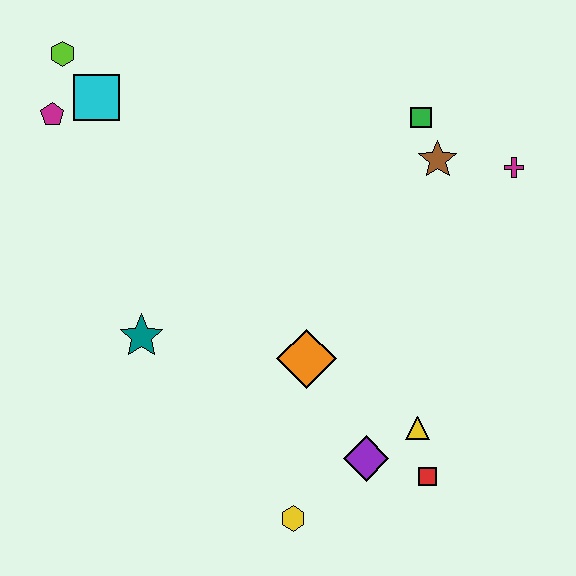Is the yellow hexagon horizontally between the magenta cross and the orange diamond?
No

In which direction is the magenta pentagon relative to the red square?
The magenta pentagon is to the left of the red square.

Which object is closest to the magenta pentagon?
The cyan square is closest to the magenta pentagon.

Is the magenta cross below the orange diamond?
No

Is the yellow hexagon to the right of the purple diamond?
No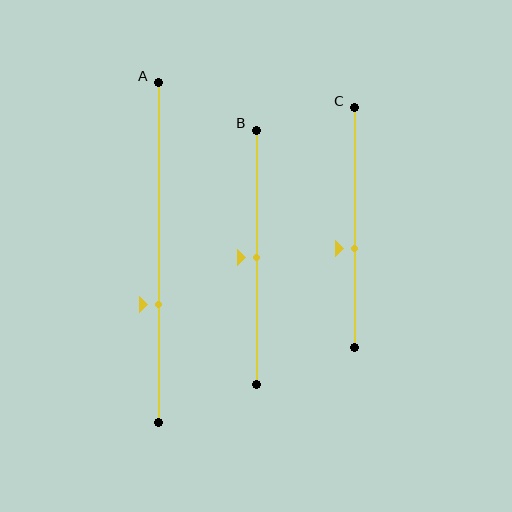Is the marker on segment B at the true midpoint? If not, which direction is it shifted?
Yes, the marker on segment B is at the true midpoint.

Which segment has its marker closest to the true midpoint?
Segment B has its marker closest to the true midpoint.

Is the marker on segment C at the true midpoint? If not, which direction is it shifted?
No, the marker on segment C is shifted downward by about 9% of the segment length.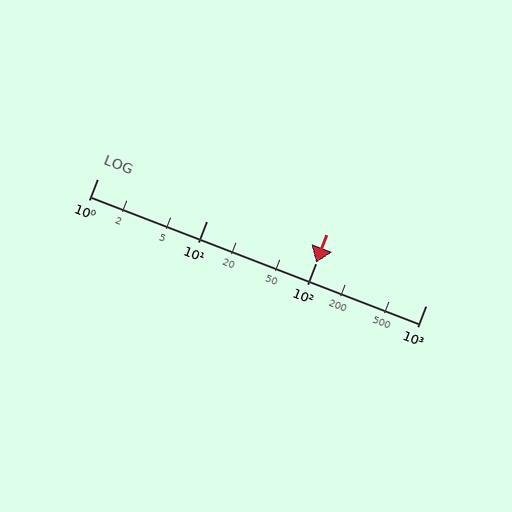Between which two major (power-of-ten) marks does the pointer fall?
The pointer is between 100 and 1000.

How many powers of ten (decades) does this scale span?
The scale spans 3 decades, from 1 to 1000.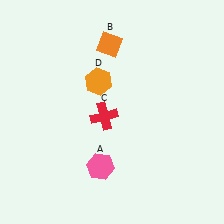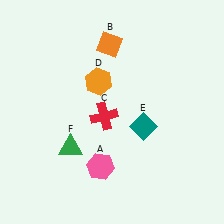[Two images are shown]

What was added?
A teal diamond (E), a green triangle (F) were added in Image 2.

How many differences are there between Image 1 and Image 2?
There are 2 differences between the two images.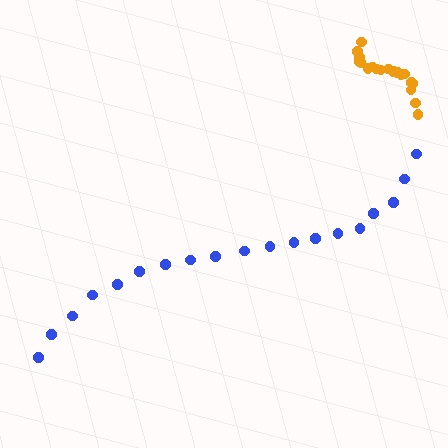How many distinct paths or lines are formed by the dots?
There are 2 distinct paths.